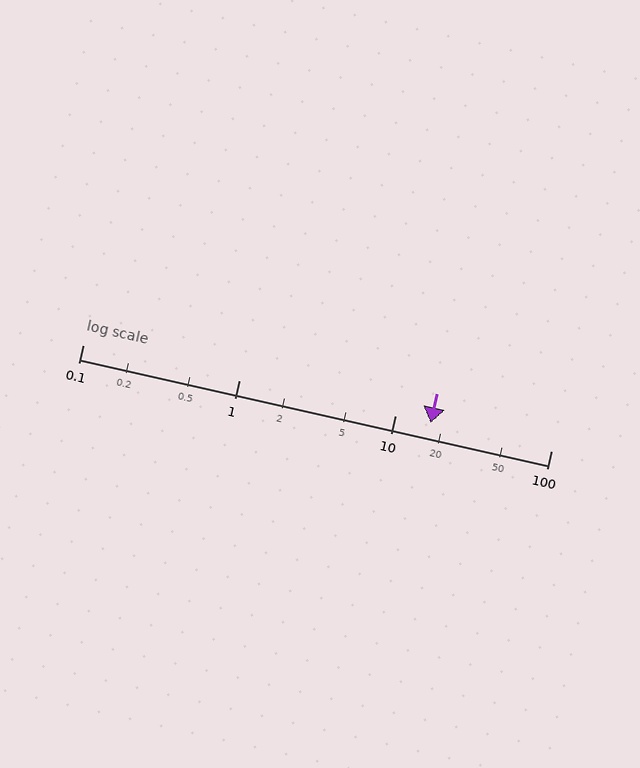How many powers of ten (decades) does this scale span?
The scale spans 3 decades, from 0.1 to 100.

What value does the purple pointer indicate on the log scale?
The pointer indicates approximately 17.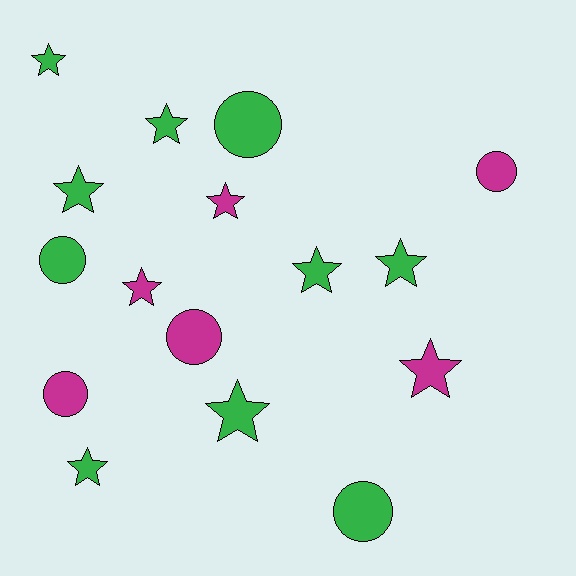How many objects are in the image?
There are 16 objects.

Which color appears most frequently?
Green, with 10 objects.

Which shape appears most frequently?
Star, with 10 objects.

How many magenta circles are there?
There are 3 magenta circles.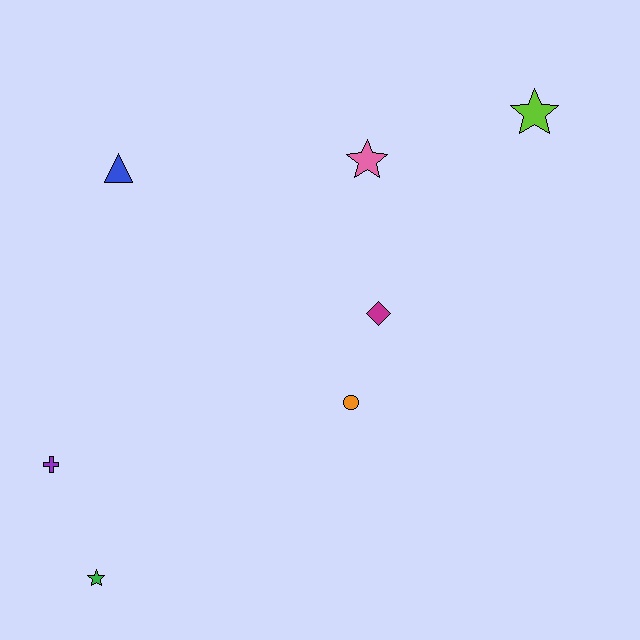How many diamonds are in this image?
There is 1 diamond.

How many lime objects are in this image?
There is 1 lime object.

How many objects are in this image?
There are 7 objects.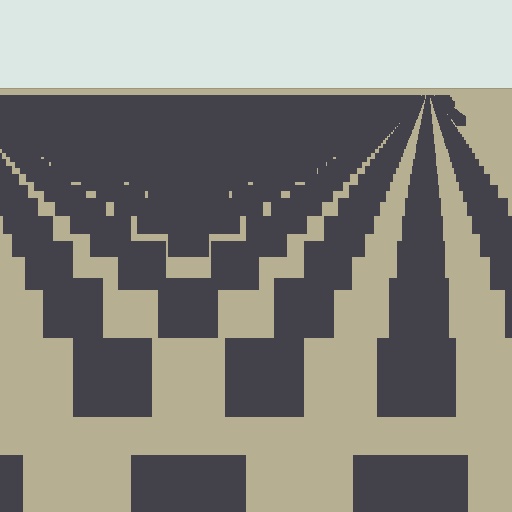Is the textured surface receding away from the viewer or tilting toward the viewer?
The surface is receding away from the viewer. Texture elements get smaller and denser toward the top.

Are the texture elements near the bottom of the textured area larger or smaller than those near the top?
Larger. Near the bottom, elements are closer to the viewer and appear at a bigger on-screen size.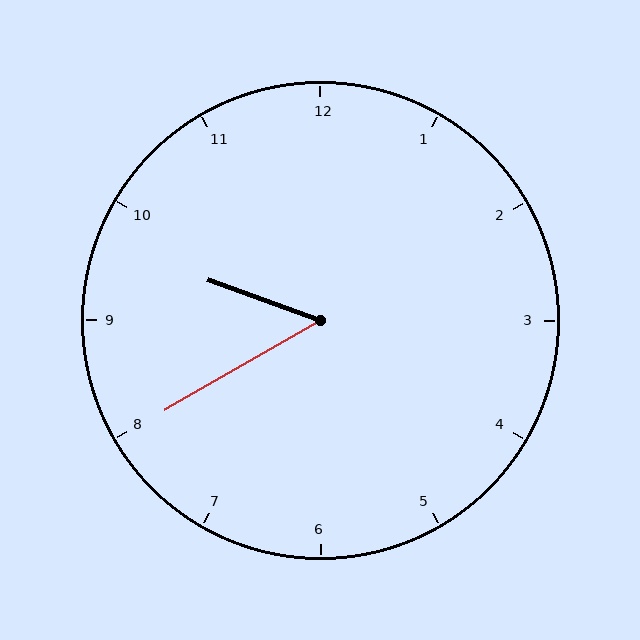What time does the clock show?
9:40.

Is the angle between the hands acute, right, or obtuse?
It is acute.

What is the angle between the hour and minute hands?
Approximately 50 degrees.